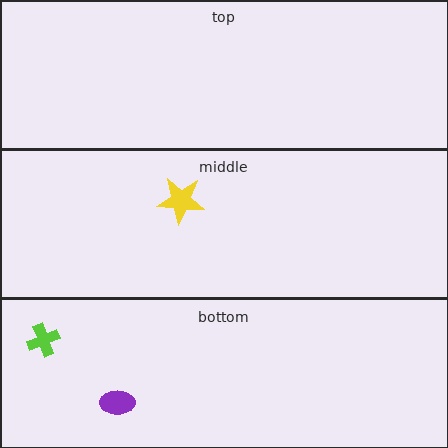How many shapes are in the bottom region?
2.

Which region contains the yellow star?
The middle region.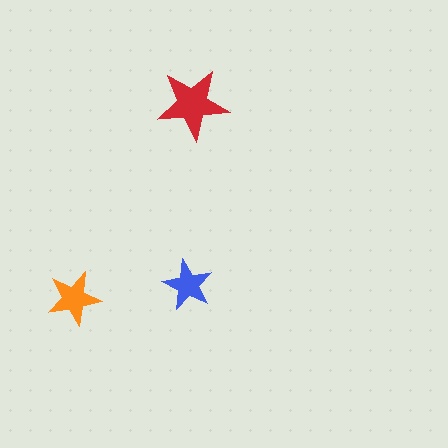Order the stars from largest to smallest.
the red one, the orange one, the blue one.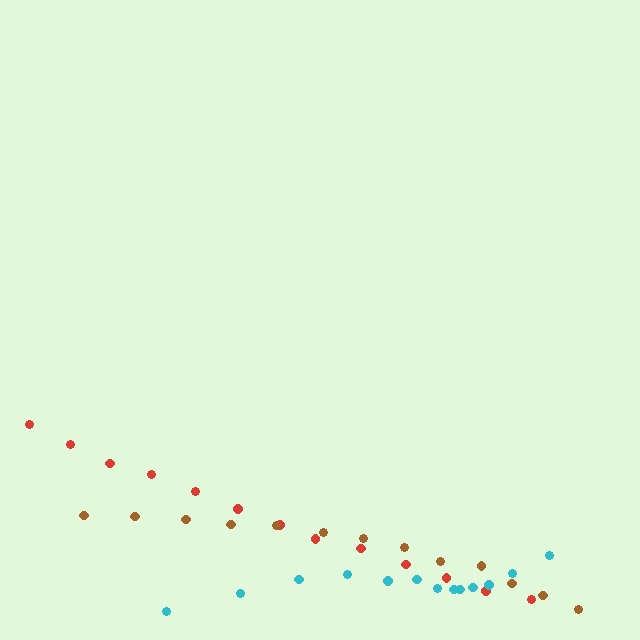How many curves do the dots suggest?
There are 3 distinct paths.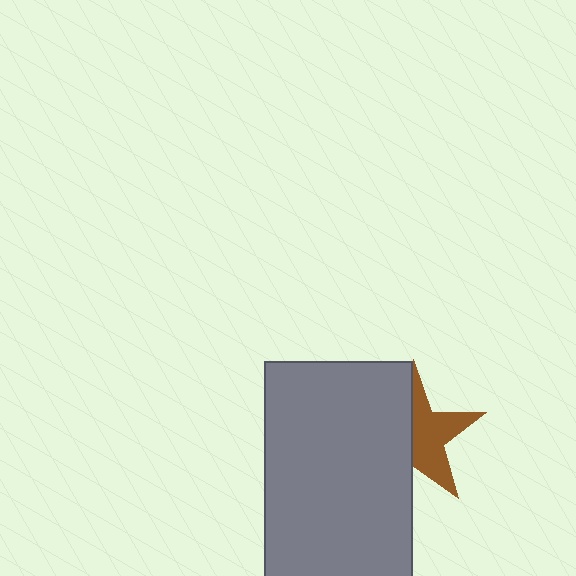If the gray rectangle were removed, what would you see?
You would see the complete brown star.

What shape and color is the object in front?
The object in front is a gray rectangle.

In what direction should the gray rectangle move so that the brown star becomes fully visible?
The gray rectangle should move left. That is the shortest direction to clear the overlap and leave the brown star fully visible.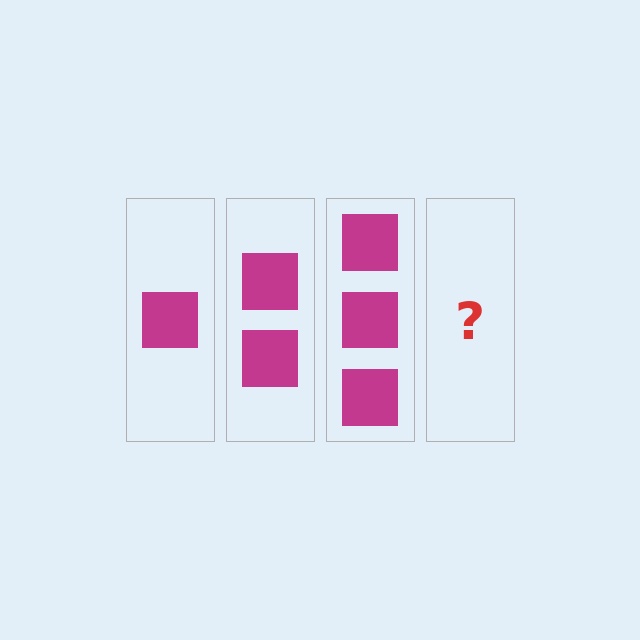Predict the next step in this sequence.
The next step is 4 squares.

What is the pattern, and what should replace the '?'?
The pattern is that each step adds one more square. The '?' should be 4 squares.